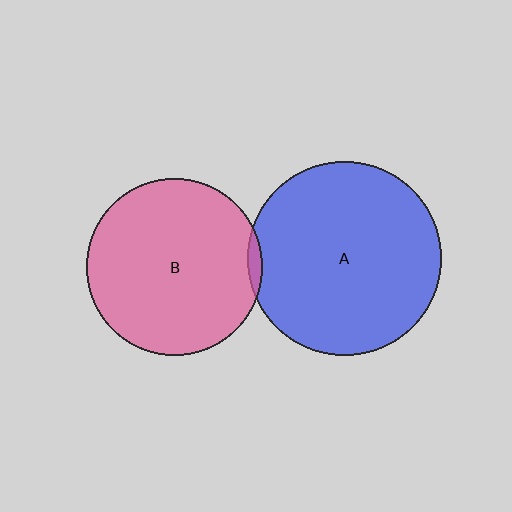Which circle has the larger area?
Circle A (blue).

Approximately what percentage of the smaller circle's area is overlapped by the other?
Approximately 5%.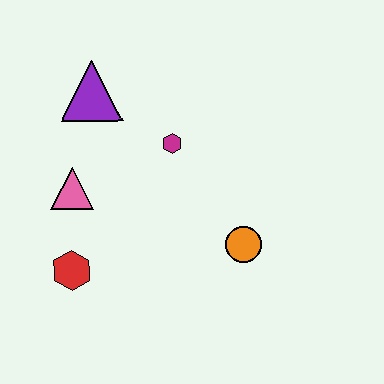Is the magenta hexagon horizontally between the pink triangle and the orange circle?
Yes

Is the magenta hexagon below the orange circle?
No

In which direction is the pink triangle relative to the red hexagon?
The pink triangle is above the red hexagon.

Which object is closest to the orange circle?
The magenta hexagon is closest to the orange circle.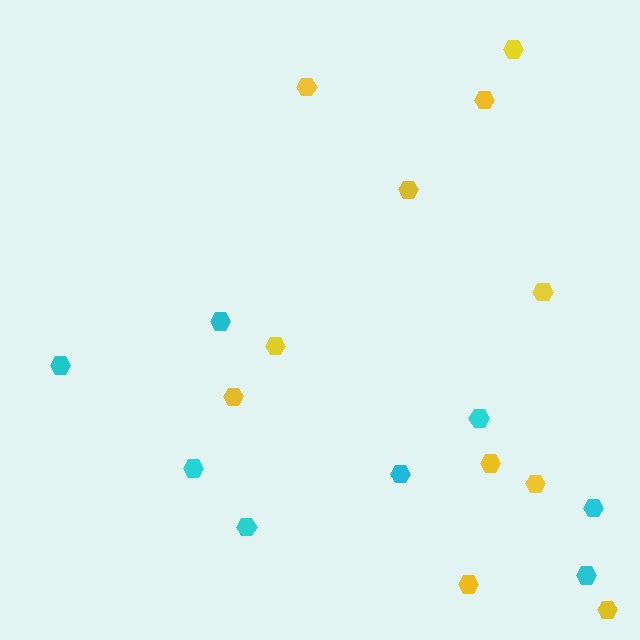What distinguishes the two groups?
There are 2 groups: one group of cyan hexagons (8) and one group of yellow hexagons (11).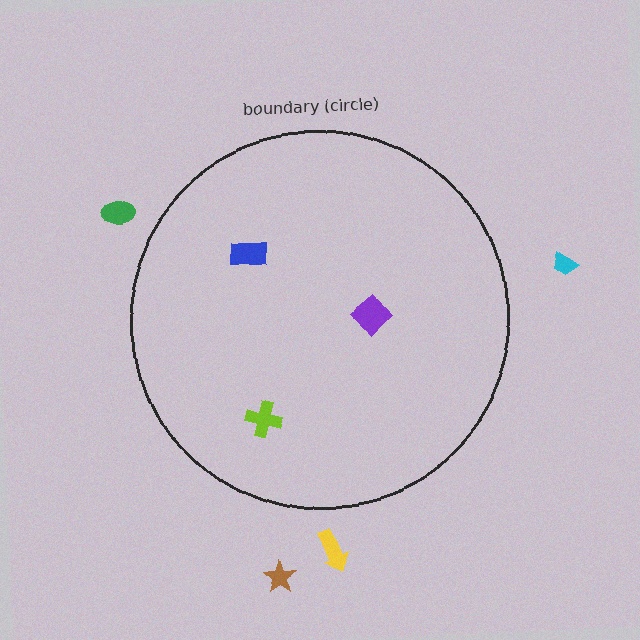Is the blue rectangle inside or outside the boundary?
Inside.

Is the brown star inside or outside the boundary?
Outside.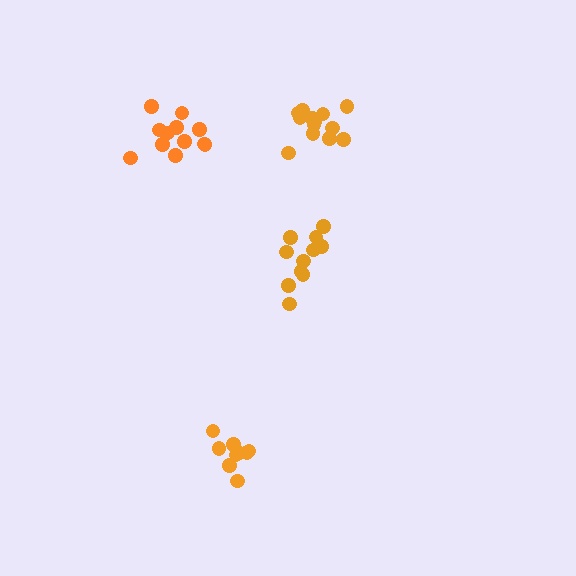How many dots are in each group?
Group 1: 9 dots, Group 2: 13 dots, Group 3: 11 dots, Group 4: 15 dots (48 total).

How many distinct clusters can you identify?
There are 4 distinct clusters.